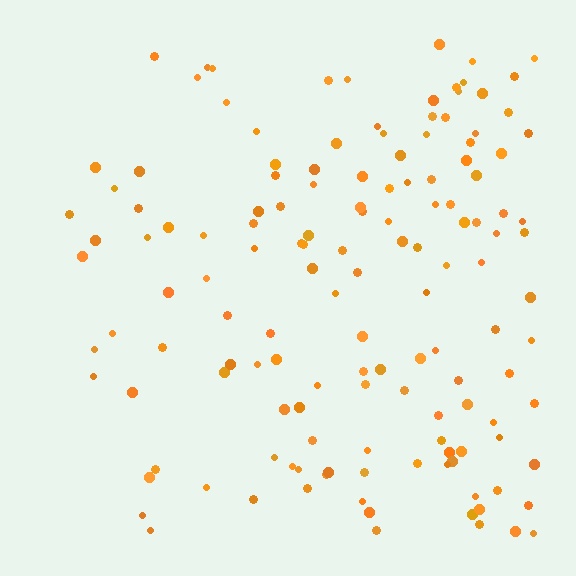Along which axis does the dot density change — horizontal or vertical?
Horizontal.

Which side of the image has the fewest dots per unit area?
The left.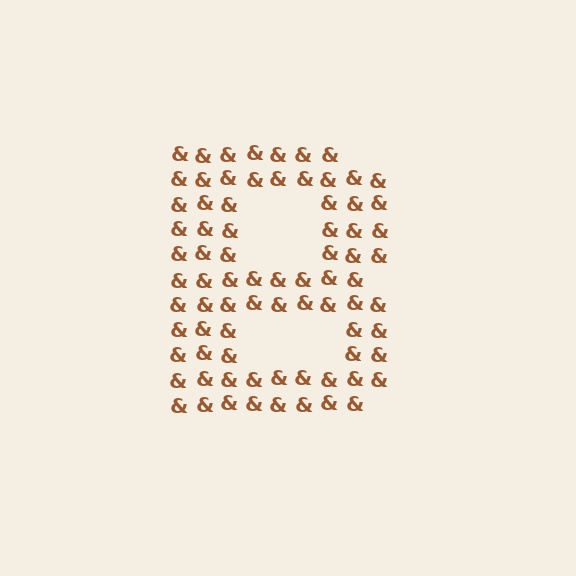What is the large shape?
The large shape is the letter B.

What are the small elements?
The small elements are ampersands.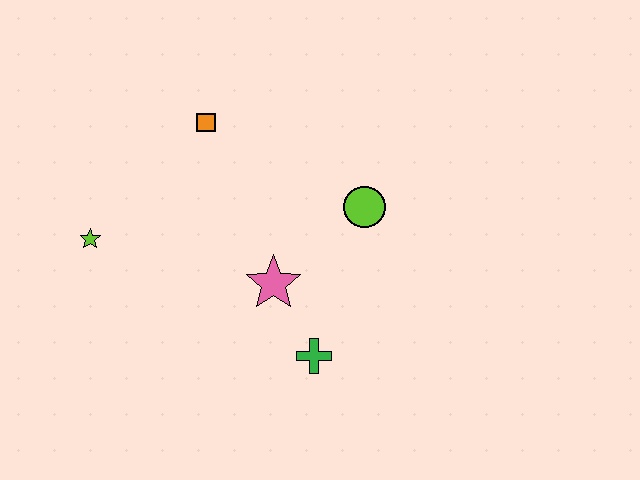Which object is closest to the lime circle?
The pink star is closest to the lime circle.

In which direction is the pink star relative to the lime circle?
The pink star is to the left of the lime circle.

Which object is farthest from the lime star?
The lime circle is farthest from the lime star.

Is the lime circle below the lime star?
No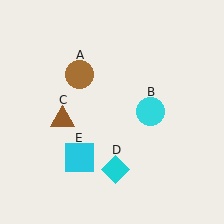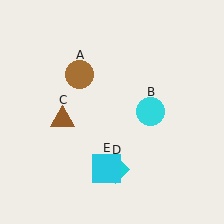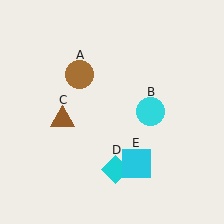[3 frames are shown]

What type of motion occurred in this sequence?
The cyan square (object E) rotated counterclockwise around the center of the scene.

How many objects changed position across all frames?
1 object changed position: cyan square (object E).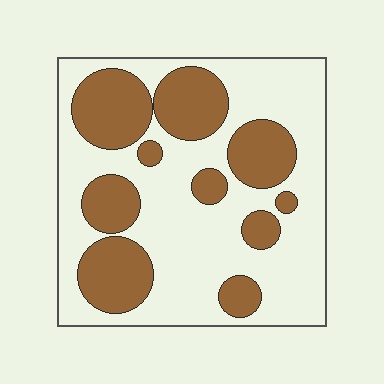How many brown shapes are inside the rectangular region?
10.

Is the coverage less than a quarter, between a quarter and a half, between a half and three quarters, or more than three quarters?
Between a quarter and a half.